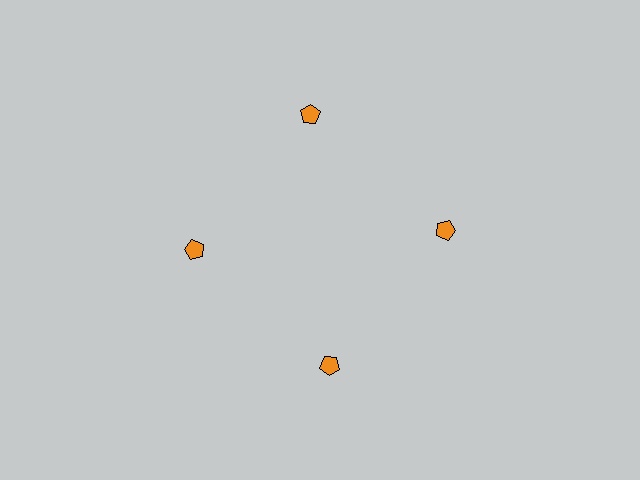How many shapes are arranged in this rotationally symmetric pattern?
There are 4 shapes, arranged in 4 groups of 1.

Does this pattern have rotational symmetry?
Yes, this pattern has 4-fold rotational symmetry. It looks the same after rotating 90 degrees around the center.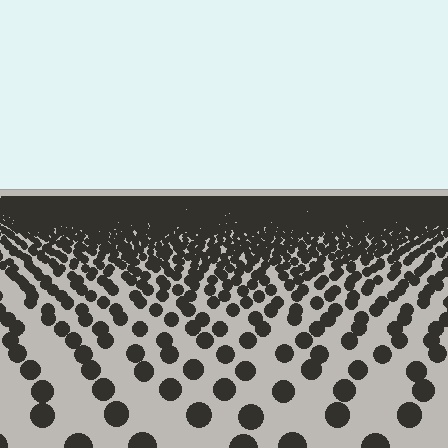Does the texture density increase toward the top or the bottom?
Density increases toward the top.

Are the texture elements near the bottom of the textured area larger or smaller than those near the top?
Larger. Near the bottom, elements are closer to the viewer and appear at a bigger on-screen size.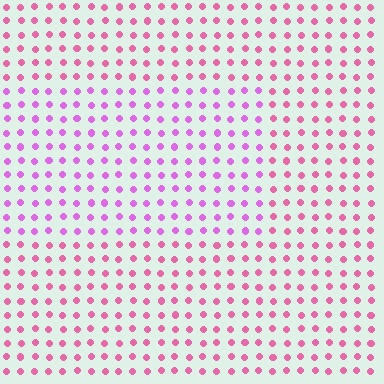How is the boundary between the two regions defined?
The boundary is defined purely by a slight shift in hue (about 33 degrees). Spacing, size, and orientation are identical on both sides.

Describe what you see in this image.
The image is filled with small pink elements in a uniform arrangement. A rectangle-shaped region is visible where the elements are tinted to a slightly different hue, forming a subtle color boundary.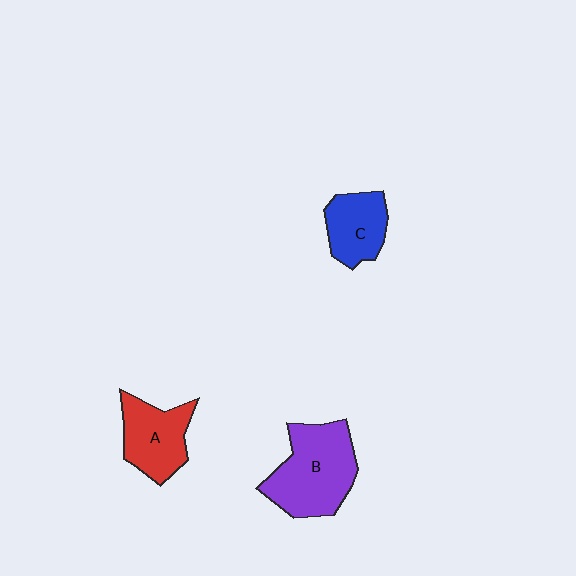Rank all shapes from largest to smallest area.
From largest to smallest: B (purple), A (red), C (blue).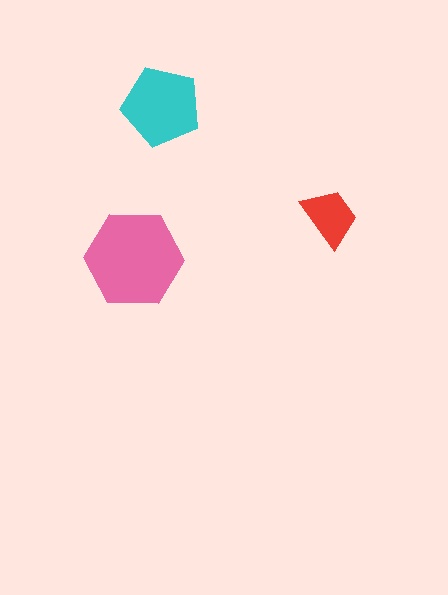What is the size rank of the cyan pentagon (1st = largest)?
2nd.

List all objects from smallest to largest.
The red trapezoid, the cyan pentagon, the pink hexagon.